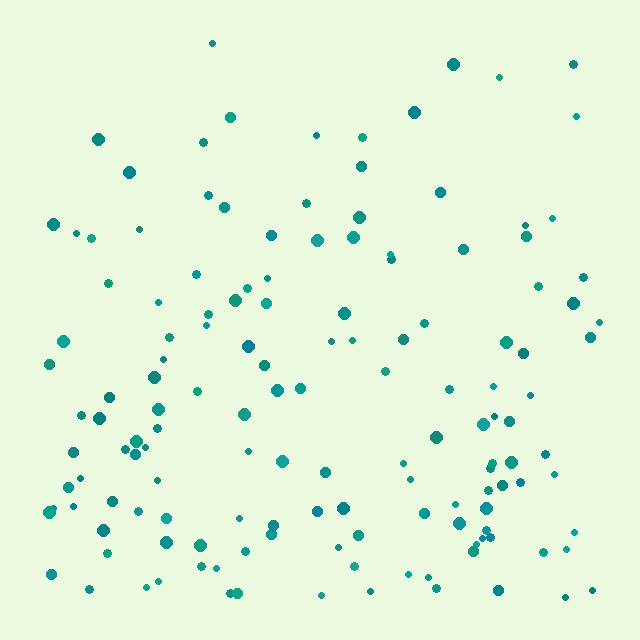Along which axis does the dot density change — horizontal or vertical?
Vertical.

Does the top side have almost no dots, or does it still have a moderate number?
Still a moderate number, just noticeably fewer than the bottom.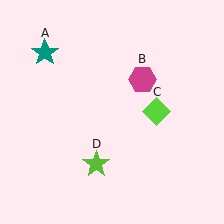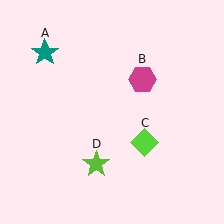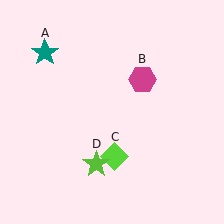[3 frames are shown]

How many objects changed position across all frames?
1 object changed position: lime diamond (object C).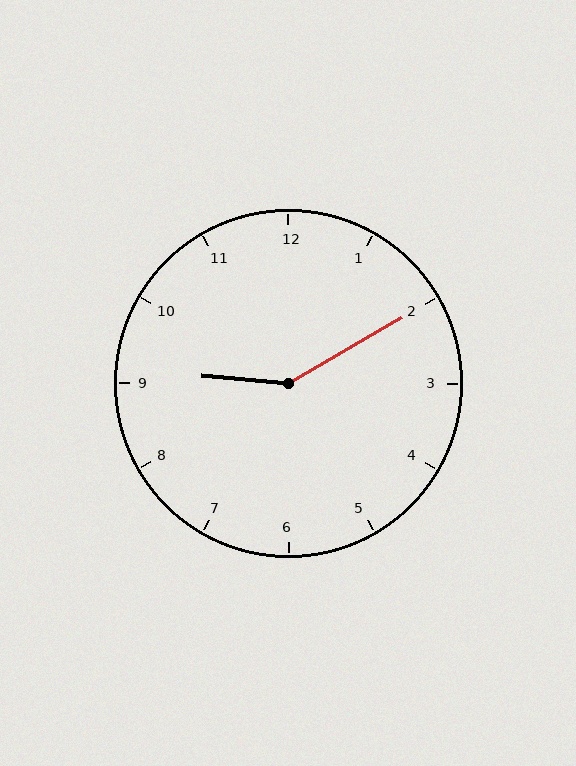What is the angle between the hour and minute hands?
Approximately 145 degrees.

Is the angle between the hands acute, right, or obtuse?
It is obtuse.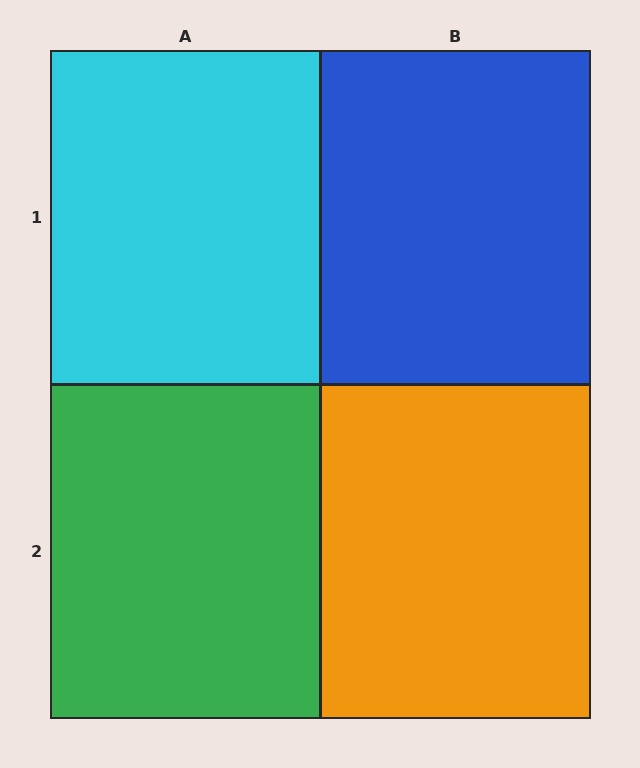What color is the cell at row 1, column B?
Blue.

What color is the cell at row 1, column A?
Cyan.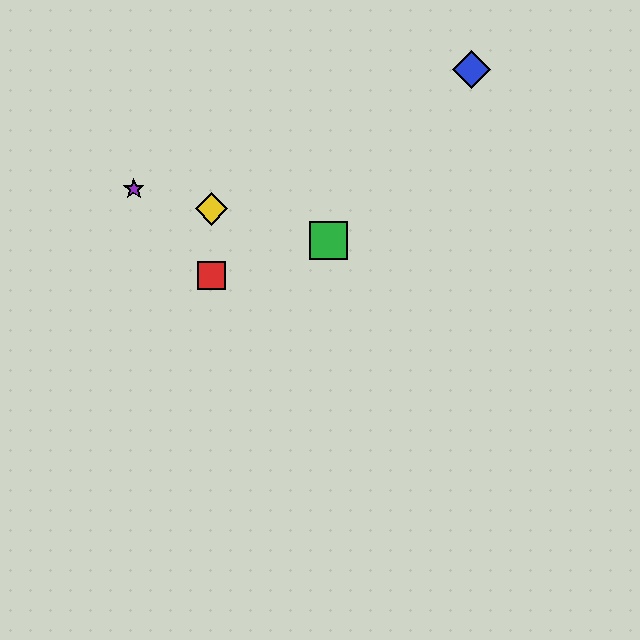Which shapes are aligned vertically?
The red square, the yellow diamond are aligned vertically.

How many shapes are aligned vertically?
2 shapes (the red square, the yellow diamond) are aligned vertically.